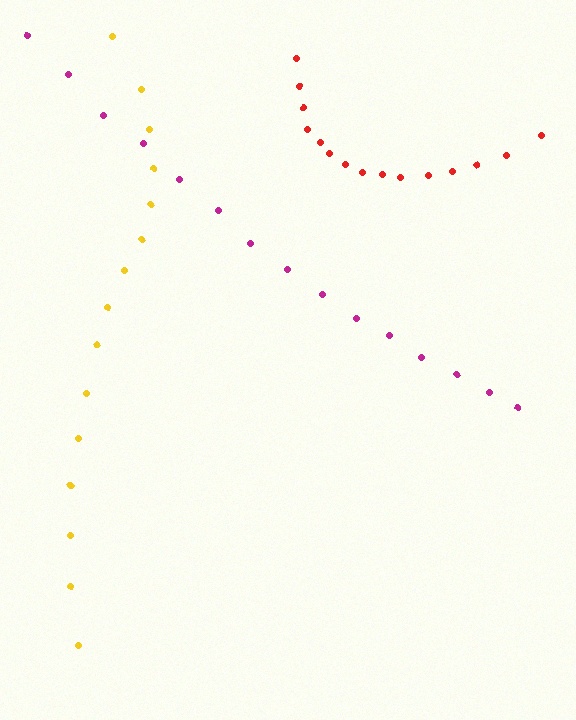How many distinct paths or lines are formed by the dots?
There are 3 distinct paths.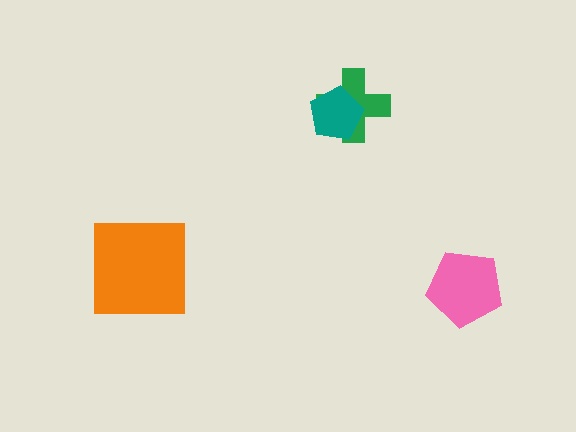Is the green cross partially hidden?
Yes, it is partially covered by another shape.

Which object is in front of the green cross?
The teal pentagon is in front of the green cross.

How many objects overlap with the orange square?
0 objects overlap with the orange square.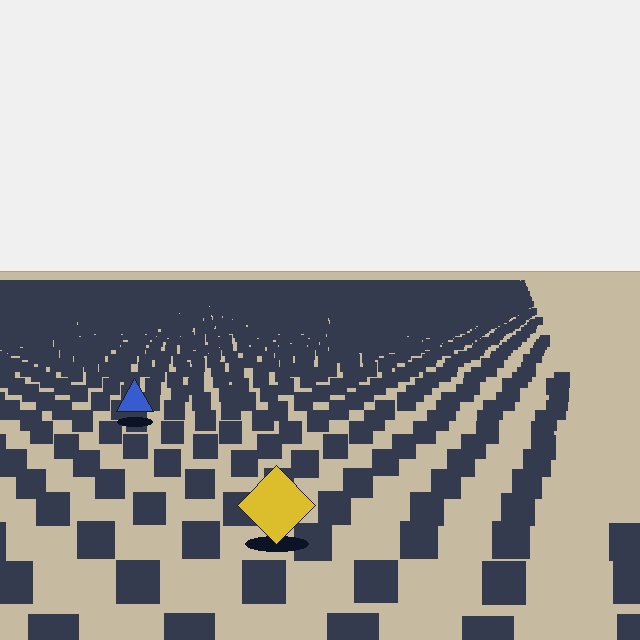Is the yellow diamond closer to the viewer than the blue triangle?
Yes. The yellow diamond is closer — you can tell from the texture gradient: the ground texture is coarser near it.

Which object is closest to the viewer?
The yellow diamond is closest. The texture marks near it are larger and more spread out.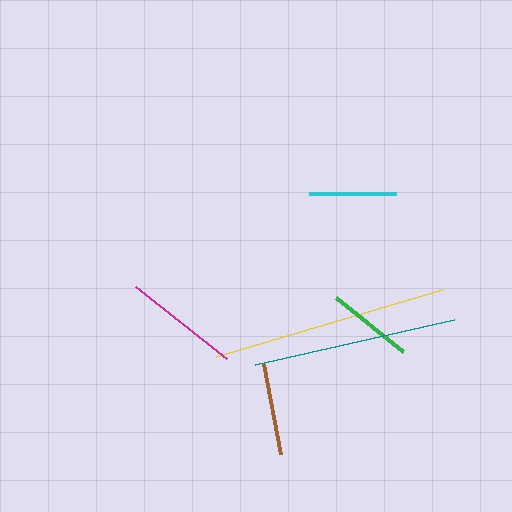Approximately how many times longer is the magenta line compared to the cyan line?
The magenta line is approximately 1.3 times the length of the cyan line.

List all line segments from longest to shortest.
From longest to shortest: yellow, teal, magenta, brown, cyan, green.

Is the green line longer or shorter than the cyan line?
The cyan line is longer than the green line.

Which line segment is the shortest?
The green line is the shortest at approximately 86 pixels.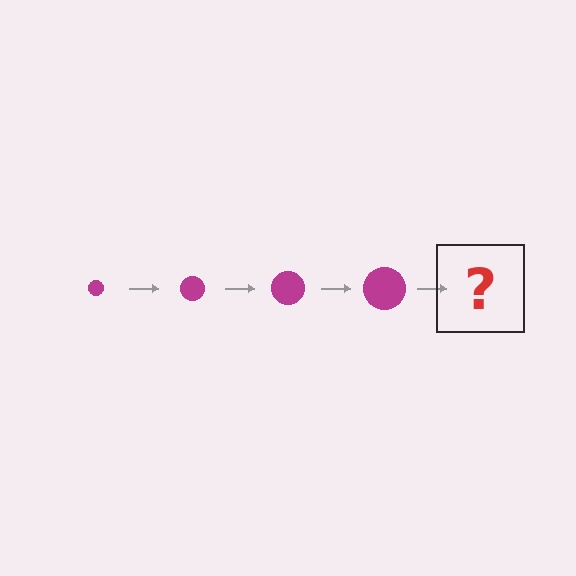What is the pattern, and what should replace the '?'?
The pattern is that the circle gets progressively larger each step. The '?' should be a magenta circle, larger than the previous one.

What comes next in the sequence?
The next element should be a magenta circle, larger than the previous one.